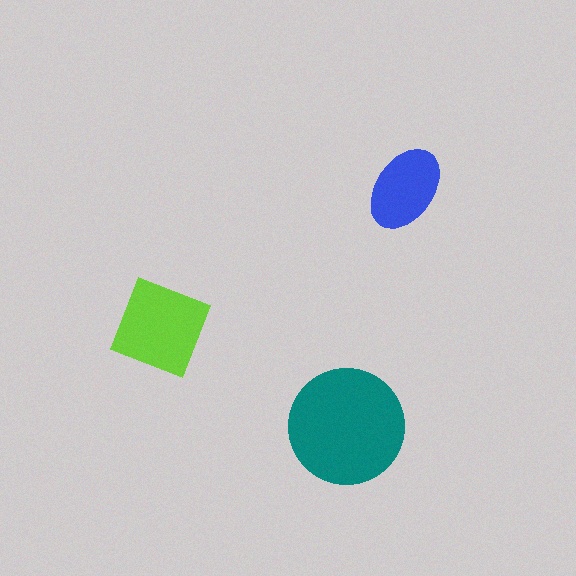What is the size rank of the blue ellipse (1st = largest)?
3rd.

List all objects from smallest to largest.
The blue ellipse, the lime diamond, the teal circle.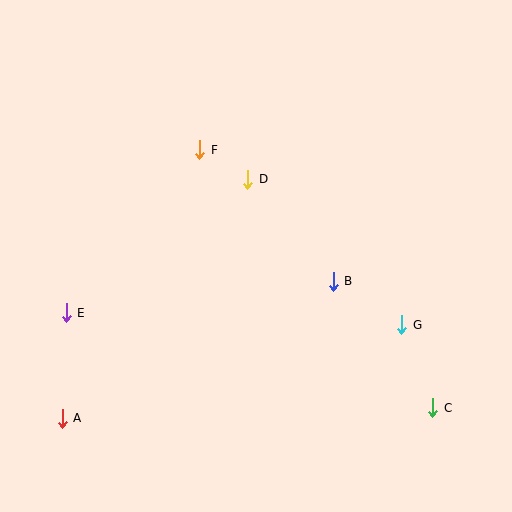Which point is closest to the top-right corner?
Point D is closest to the top-right corner.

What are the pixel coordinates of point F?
Point F is at (200, 150).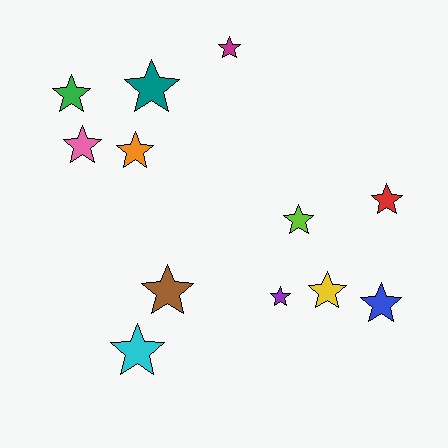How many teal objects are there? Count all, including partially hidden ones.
There is 1 teal object.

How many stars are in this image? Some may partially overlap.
There are 12 stars.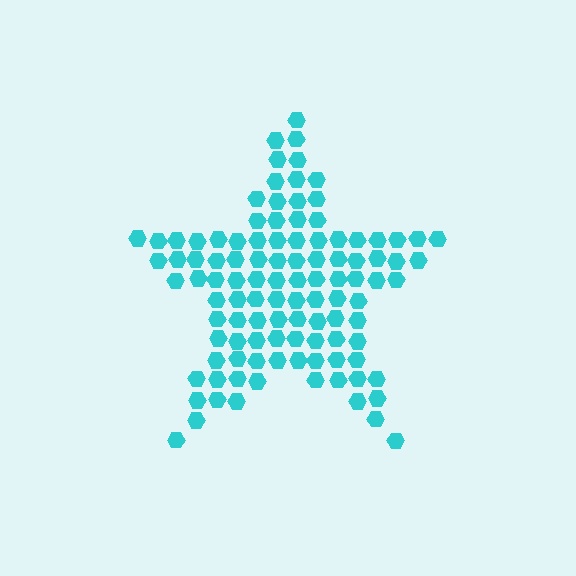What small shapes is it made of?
It is made of small hexagons.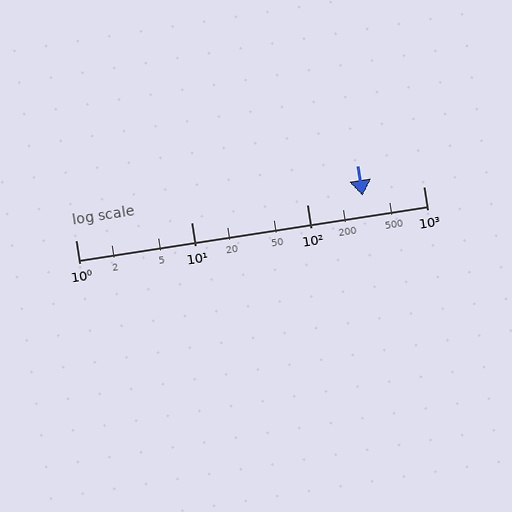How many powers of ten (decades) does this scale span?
The scale spans 3 decades, from 1 to 1000.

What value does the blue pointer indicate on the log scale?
The pointer indicates approximately 300.